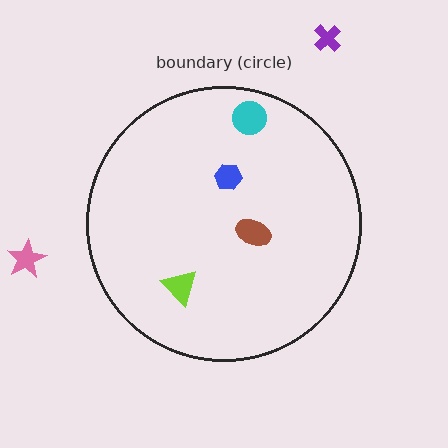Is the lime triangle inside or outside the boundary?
Inside.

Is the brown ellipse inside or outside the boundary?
Inside.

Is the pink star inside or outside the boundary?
Outside.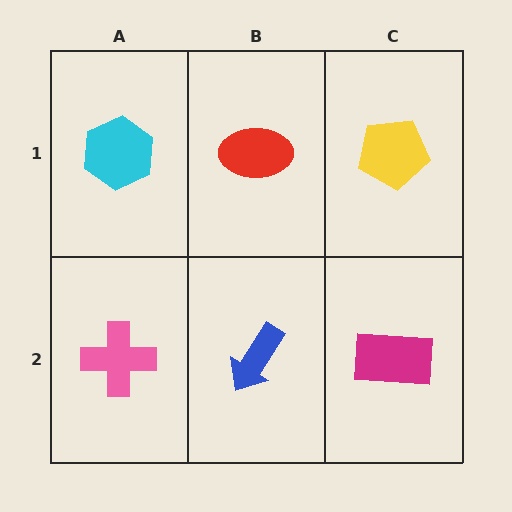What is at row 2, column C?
A magenta rectangle.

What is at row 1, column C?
A yellow pentagon.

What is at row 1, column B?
A red ellipse.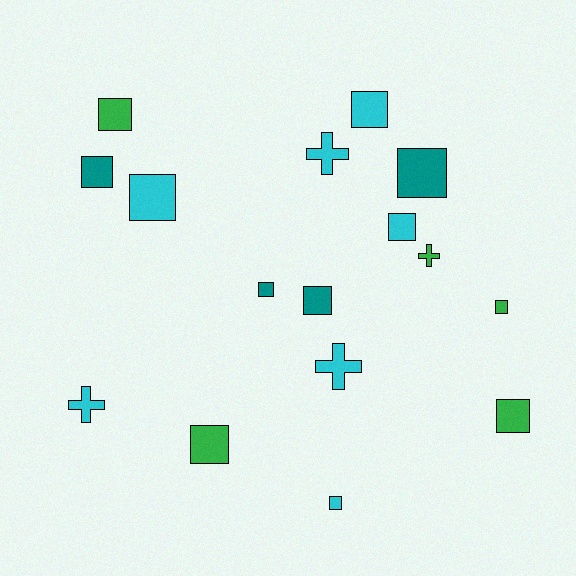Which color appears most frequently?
Cyan, with 7 objects.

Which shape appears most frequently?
Square, with 12 objects.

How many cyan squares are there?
There are 4 cyan squares.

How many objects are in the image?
There are 16 objects.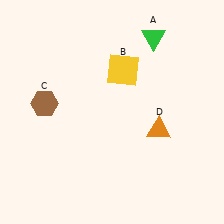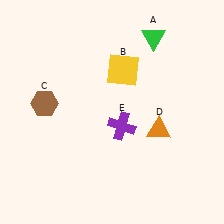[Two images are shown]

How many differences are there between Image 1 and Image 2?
There is 1 difference between the two images.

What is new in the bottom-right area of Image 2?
A purple cross (E) was added in the bottom-right area of Image 2.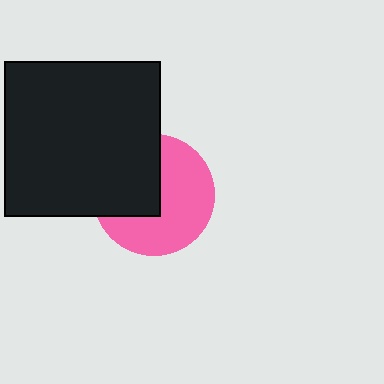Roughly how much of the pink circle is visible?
About half of it is visible (roughly 58%).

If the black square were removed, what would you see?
You would see the complete pink circle.